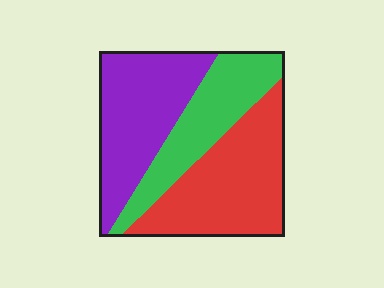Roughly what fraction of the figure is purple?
Purple takes up about one third (1/3) of the figure.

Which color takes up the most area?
Red, at roughly 40%.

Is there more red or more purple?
Red.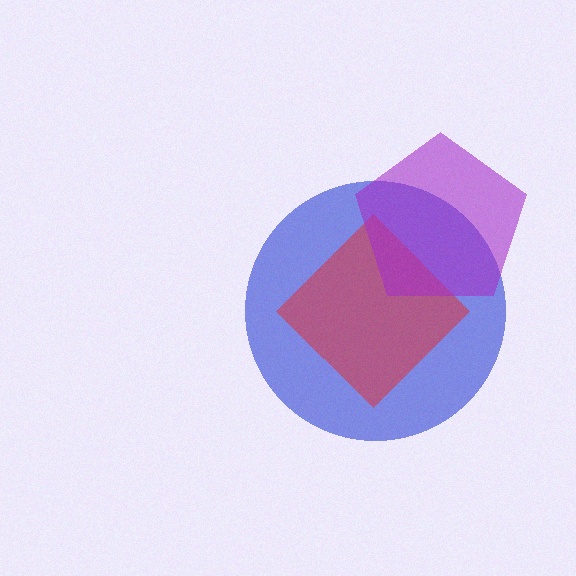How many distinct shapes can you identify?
There are 3 distinct shapes: a blue circle, a red diamond, a purple pentagon.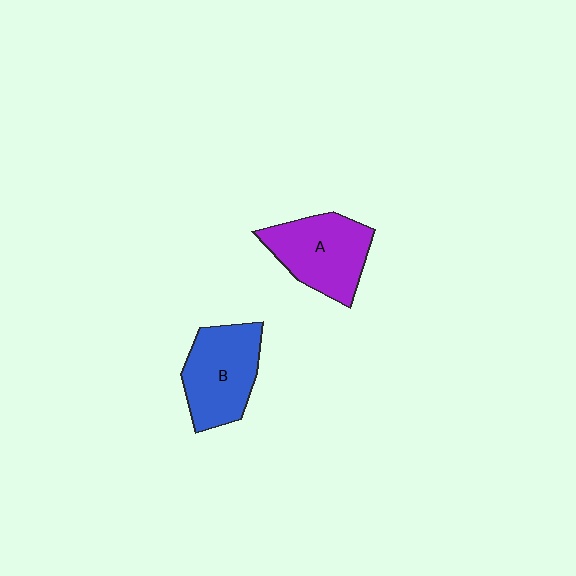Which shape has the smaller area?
Shape B (blue).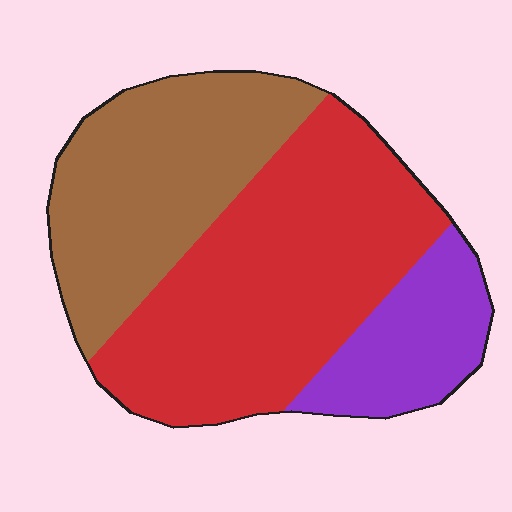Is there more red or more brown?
Red.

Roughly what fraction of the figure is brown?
Brown takes up about one third (1/3) of the figure.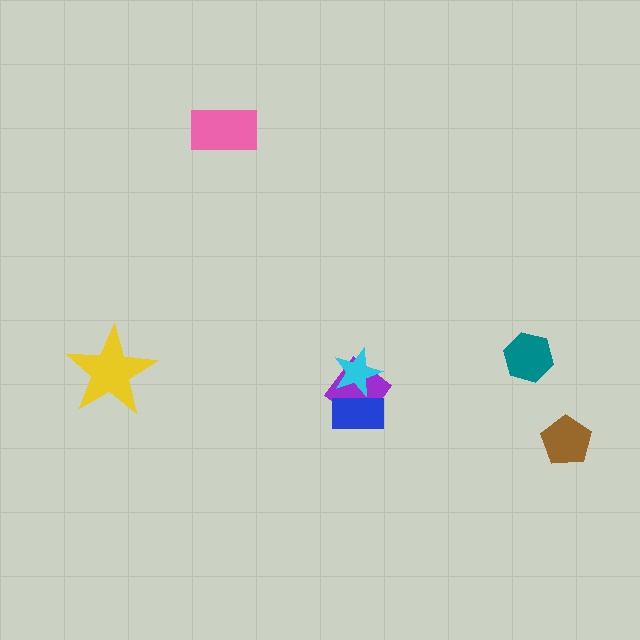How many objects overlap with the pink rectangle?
0 objects overlap with the pink rectangle.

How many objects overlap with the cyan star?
2 objects overlap with the cyan star.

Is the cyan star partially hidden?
Yes, it is partially covered by another shape.